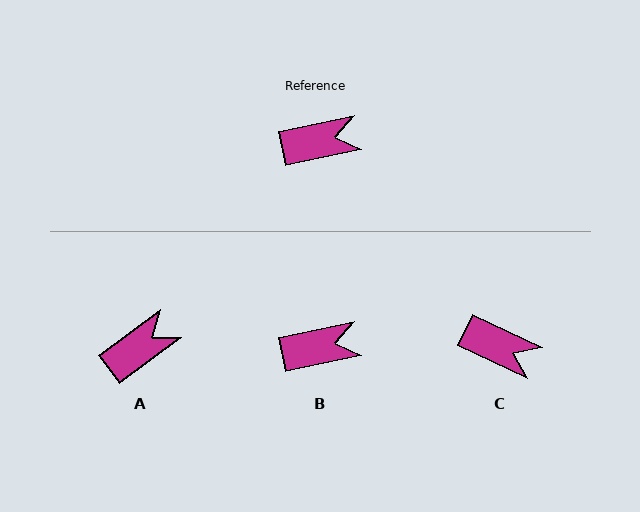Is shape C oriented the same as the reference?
No, it is off by about 37 degrees.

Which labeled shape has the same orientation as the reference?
B.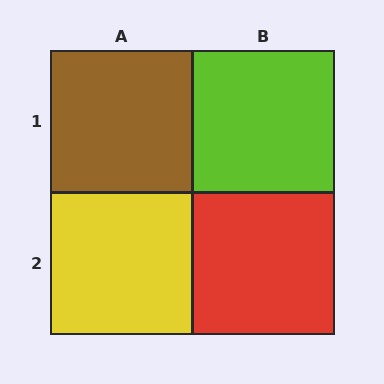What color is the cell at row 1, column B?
Lime.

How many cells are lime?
1 cell is lime.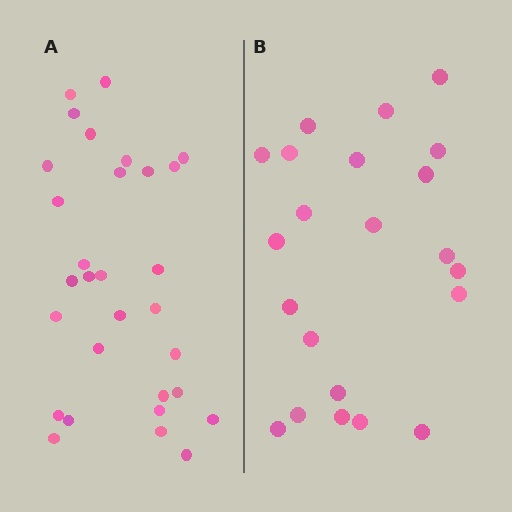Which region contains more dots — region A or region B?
Region A (the left region) has more dots.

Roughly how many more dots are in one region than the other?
Region A has roughly 8 or so more dots than region B.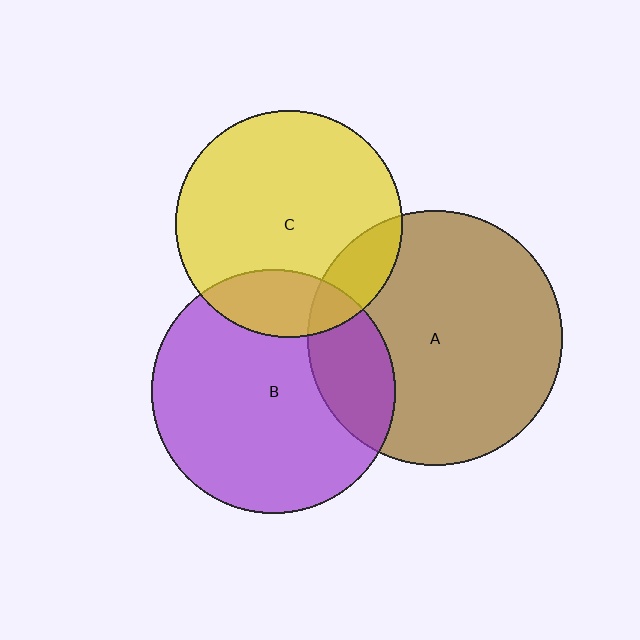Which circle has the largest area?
Circle A (brown).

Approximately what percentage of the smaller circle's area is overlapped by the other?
Approximately 20%.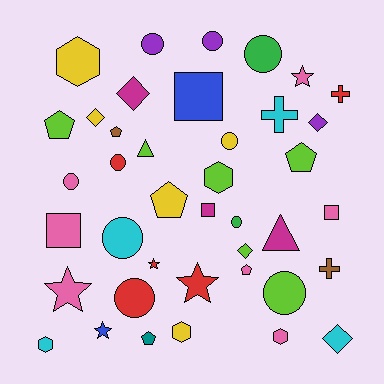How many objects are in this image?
There are 40 objects.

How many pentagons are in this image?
There are 6 pentagons.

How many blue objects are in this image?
There are 2 blue objects.